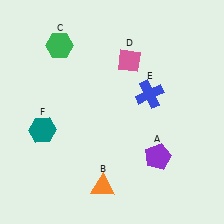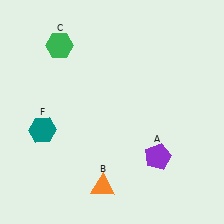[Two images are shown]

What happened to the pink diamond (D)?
The pink diamond (D) was removed in Image 2. It was in the top-right area of Image 1.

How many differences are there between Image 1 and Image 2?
There are 2 differences between the two images.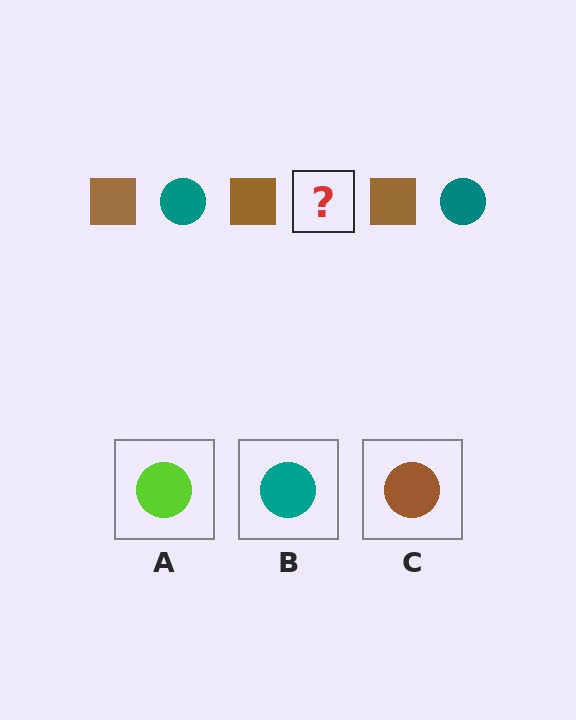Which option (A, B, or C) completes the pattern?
B.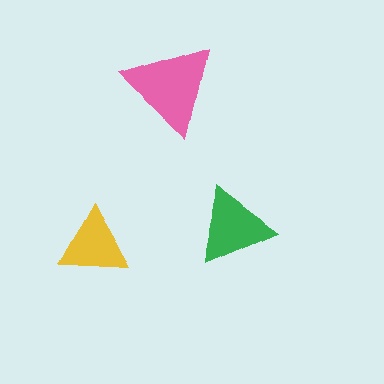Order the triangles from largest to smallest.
the pink one, the green one, the yellow one.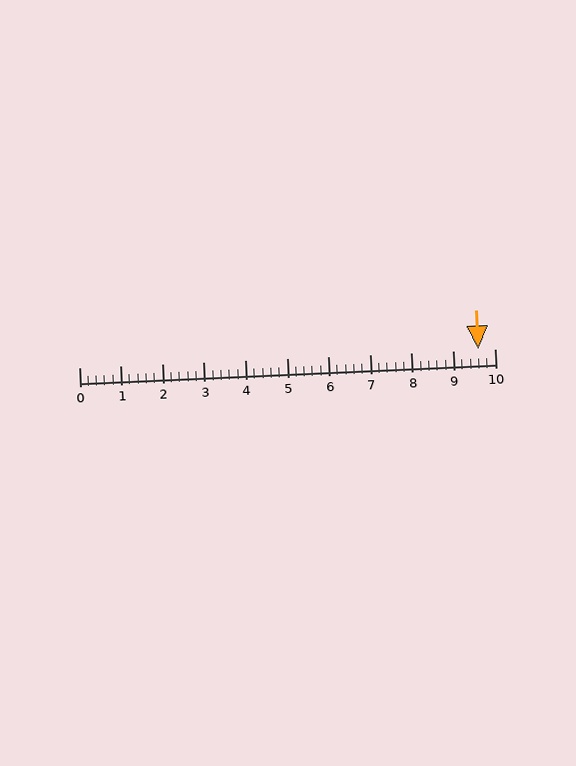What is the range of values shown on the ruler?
The ruler shows values from 0 to 10.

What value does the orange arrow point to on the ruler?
The orange arrow points to approximately 9.6.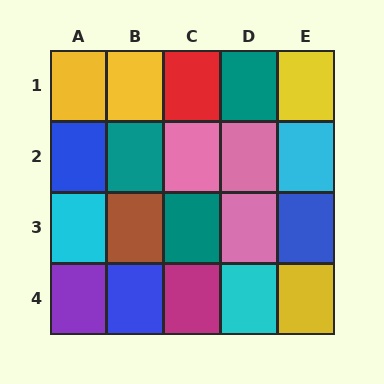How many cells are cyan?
3 cells are cyan.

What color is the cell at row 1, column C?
Red.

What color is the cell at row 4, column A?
Purple.